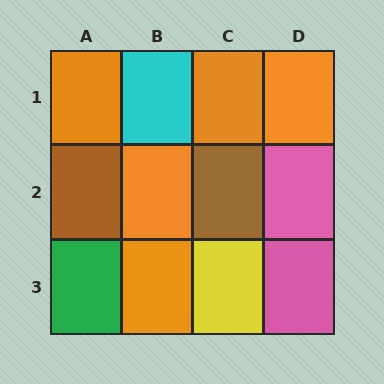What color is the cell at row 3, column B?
Orange.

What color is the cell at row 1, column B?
Cyan.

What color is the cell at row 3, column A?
Green.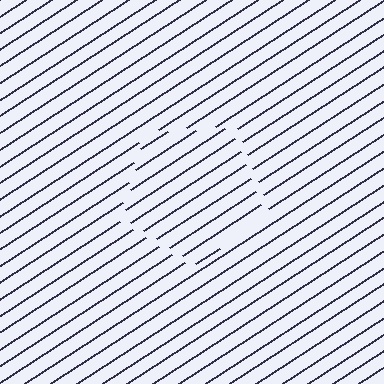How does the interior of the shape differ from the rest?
The interior of the shape contains the same grating, shifted by half a period — the contour is defined by the phase discontinuity where line-ends from the inner and outer gratings abut.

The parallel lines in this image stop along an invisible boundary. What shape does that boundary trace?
An illusory pentagon. The interior of the shape contains the same grating, shifted by half a period — the contour is defined by the phase discontinuity where line-ends from the inner and outer gratings abut.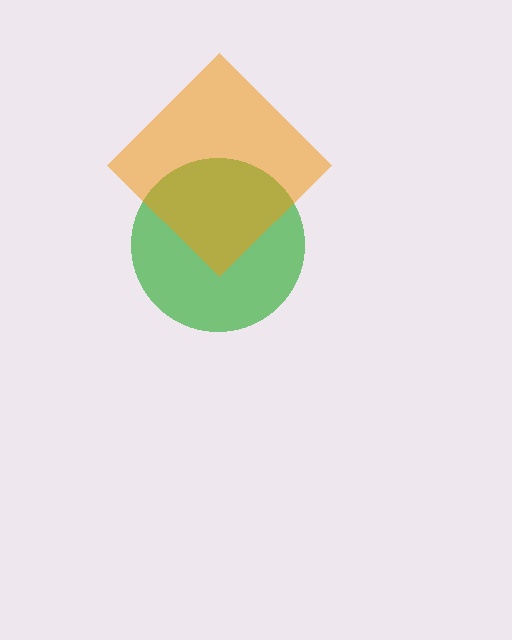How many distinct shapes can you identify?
There are 2 distinct shapes: a green circle, an orange diamond.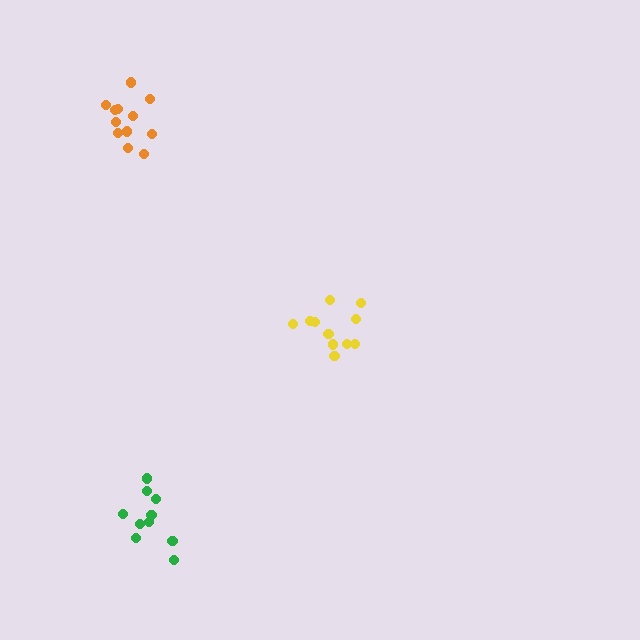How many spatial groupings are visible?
There are 3 spatial groupings.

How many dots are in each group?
Group 1: 11 dots, Group 2: 10 dots, Group 3: 12 dots (33 total).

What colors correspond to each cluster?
The clusters are colored: yellow, green, orange.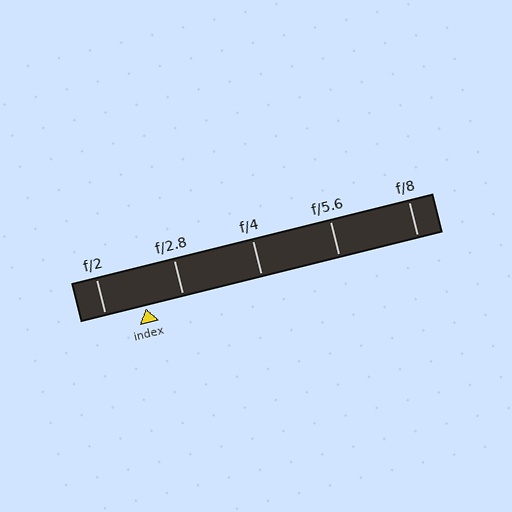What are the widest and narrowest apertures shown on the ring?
The widest aperture shown is f/2 and the narrowest is f/8.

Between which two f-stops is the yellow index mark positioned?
The index mark is between f/2 and f/2.8.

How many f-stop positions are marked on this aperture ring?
There are 5 f-stop positions marked.